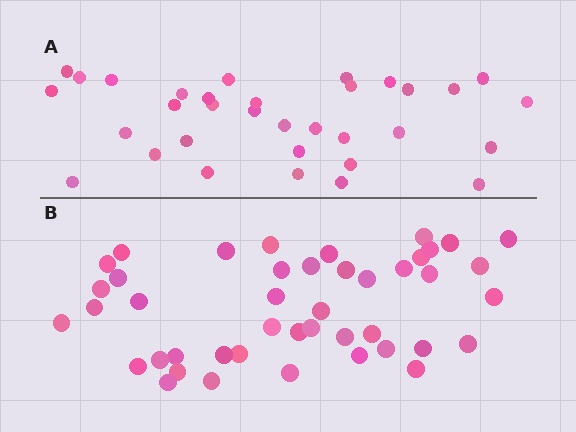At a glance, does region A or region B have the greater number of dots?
Region B (the bottom region) has more dots.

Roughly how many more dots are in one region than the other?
Region B has roughly 12 or so more dots than region A.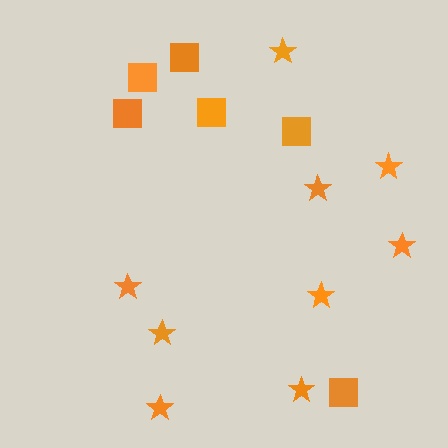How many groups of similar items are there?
There are 2 groups: one group of stars (9) and one group of squares (6).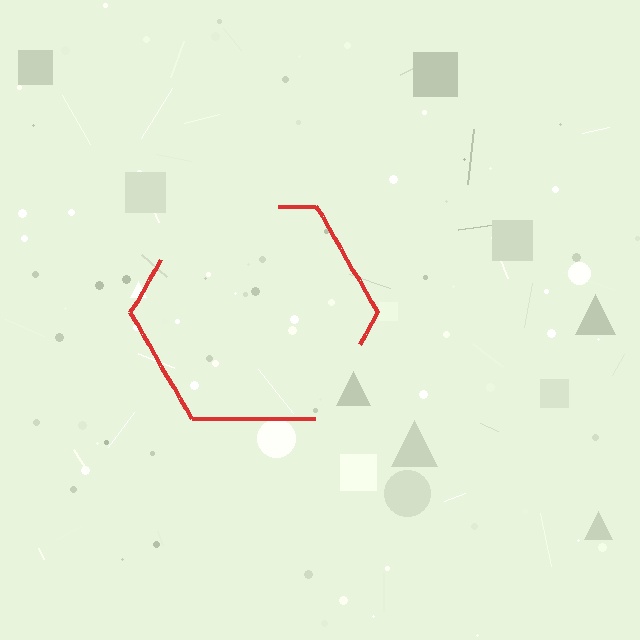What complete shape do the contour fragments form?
The contour fragments form a hexagon.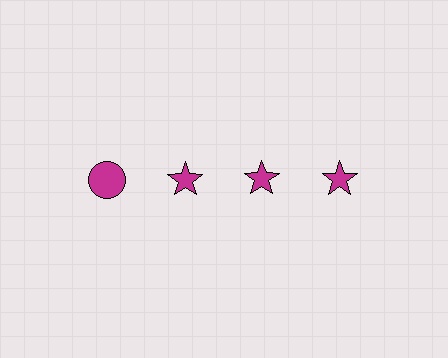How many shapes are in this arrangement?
There are 4 shapes arranged in a grid pattern.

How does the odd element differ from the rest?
It has a different shape: circle instead of star.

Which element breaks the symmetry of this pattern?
The magenta circle in the top row, leftmost column breaks the symmetry. All other shapes are magenta stars.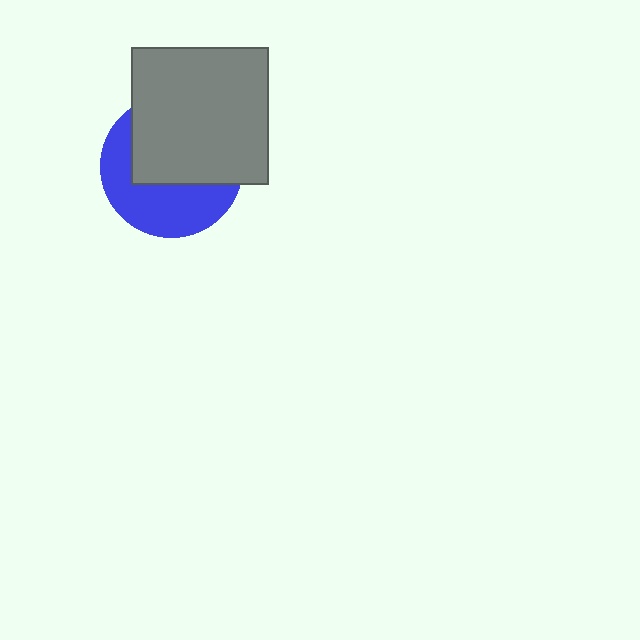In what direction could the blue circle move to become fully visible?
The blue circle could move down. That would shift it out from behind the gray square entirely.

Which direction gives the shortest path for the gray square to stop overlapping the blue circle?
Moving up gives the shortest separation.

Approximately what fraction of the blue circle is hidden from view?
Roughly 55% of the blue circle is hidden behind the gray square.